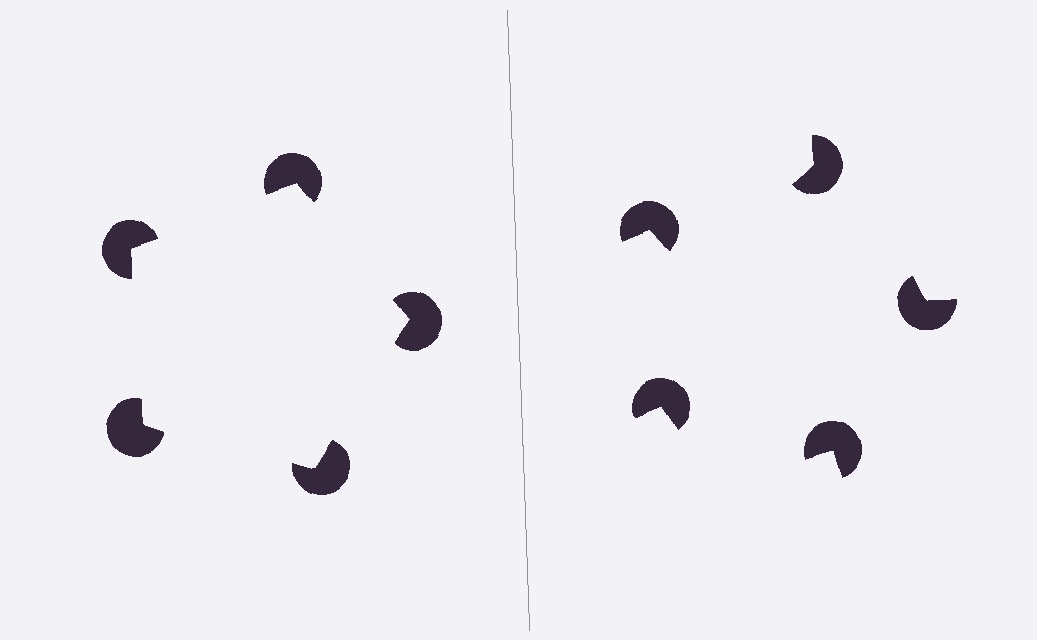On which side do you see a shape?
An illusory pentagon appears on the left side. On the right side the wedge cuts are rotated, so no coherent shape forms.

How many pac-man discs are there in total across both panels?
10 — 5 on each side.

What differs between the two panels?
The pac-man discs are positioned identically on both sides; only the wedge orientations differ. On the left they align to a pentagon; on the right they are misaligned.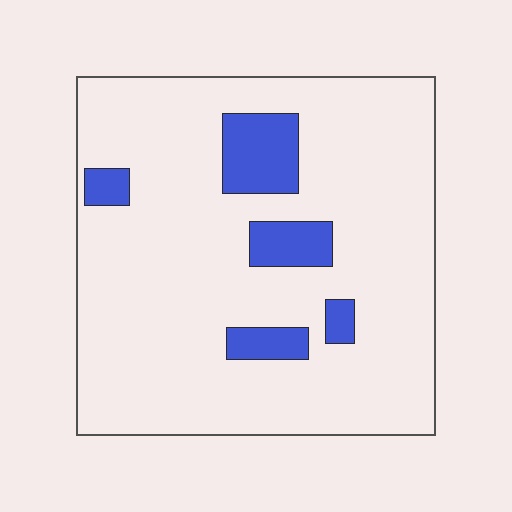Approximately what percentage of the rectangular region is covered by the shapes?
Approximately 10%.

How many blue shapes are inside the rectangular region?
5.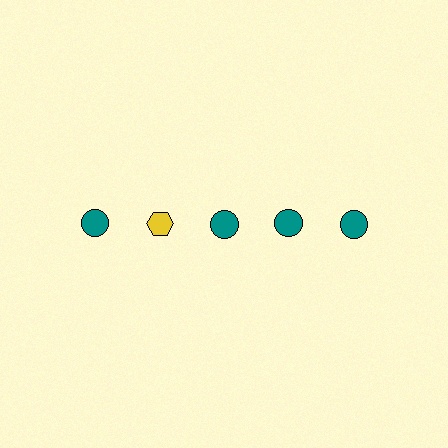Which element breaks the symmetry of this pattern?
The yellow hexagon in the top row, second from left column breaks the symmetry. All other shapes are teal circles.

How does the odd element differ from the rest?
It differs in both color (yellow instead of teal) and shape (hexagon instead of circle).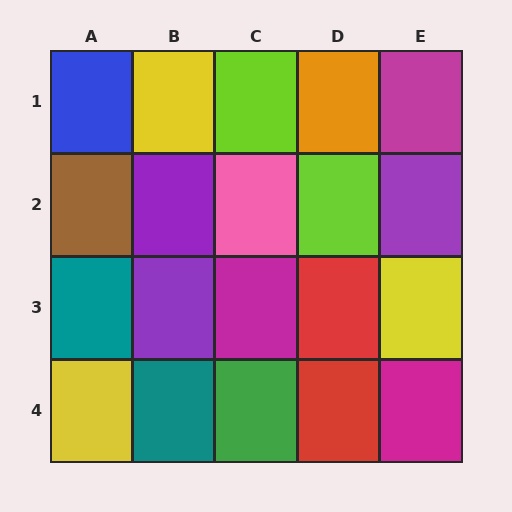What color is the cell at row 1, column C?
Lime.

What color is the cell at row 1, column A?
Blue.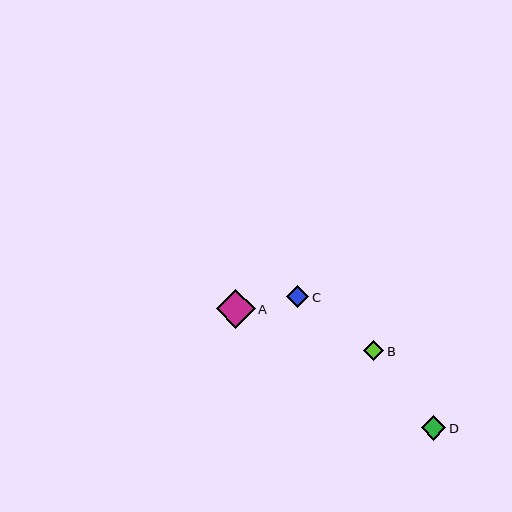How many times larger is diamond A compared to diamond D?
Diamond A is approximately 1.6 times the size of diamond D.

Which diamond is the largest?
Diamond A is the largest with a size of approximately 39 pixels.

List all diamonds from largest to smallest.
From largest to smallest: A, D, C, B.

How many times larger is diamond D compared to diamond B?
Diamond D is approximately 1.2 times the size of diamond B.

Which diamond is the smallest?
Diamond B is the smallest with a size of approximately 20 pixels.